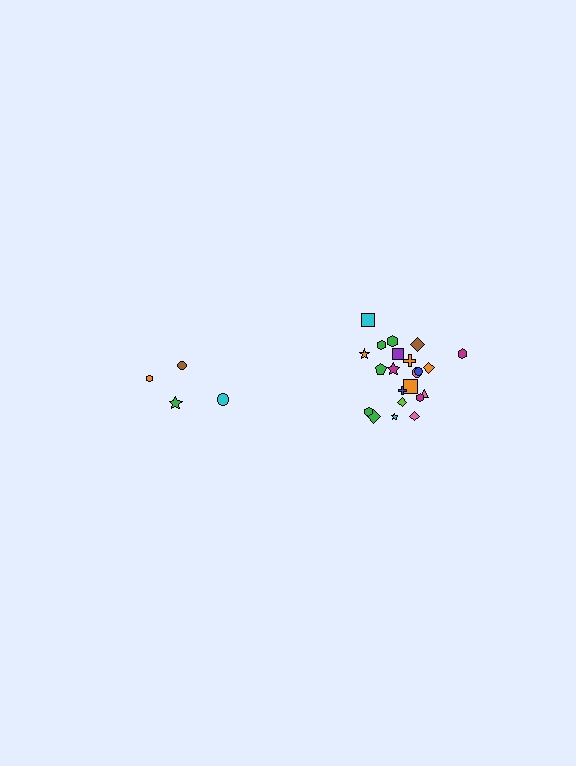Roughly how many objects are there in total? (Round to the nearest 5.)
Roughly 25 objects in total.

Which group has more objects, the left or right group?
The right group.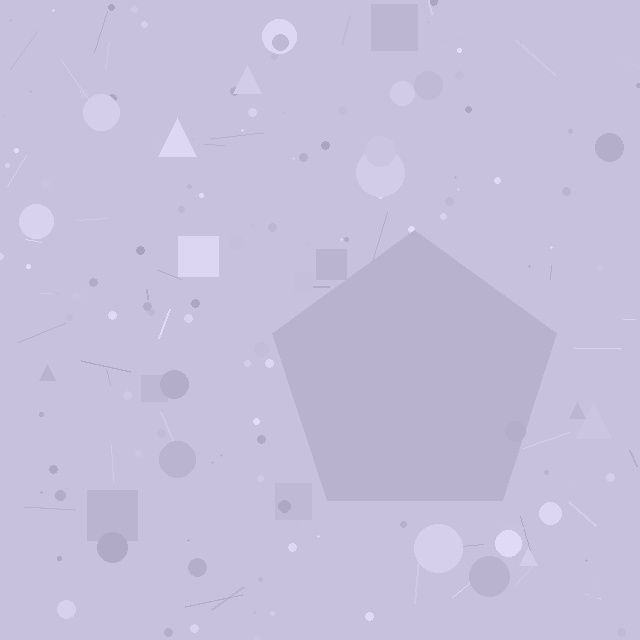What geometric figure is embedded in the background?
A pentagon is embedded in the background.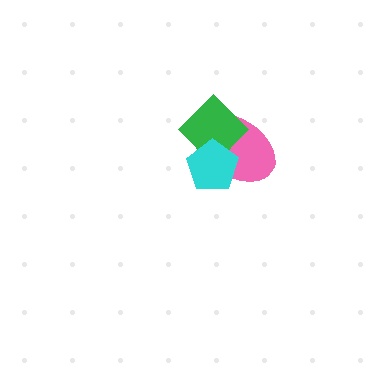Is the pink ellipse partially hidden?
Yes, it is partially covered by another shape.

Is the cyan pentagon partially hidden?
No, no other shape covers it.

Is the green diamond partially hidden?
Yes, it is partially covered by another shape.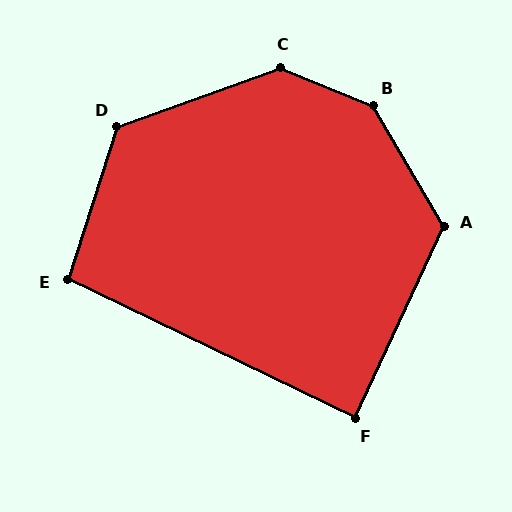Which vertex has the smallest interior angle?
F, at approximately 89 degrees.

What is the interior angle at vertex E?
Approximately 98 degrees (obtuse).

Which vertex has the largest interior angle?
B, at approximately 143 degrees.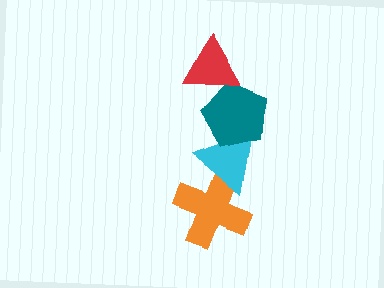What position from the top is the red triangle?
The red triangle is 1st from the top.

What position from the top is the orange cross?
The orange cross is 4th from the top.